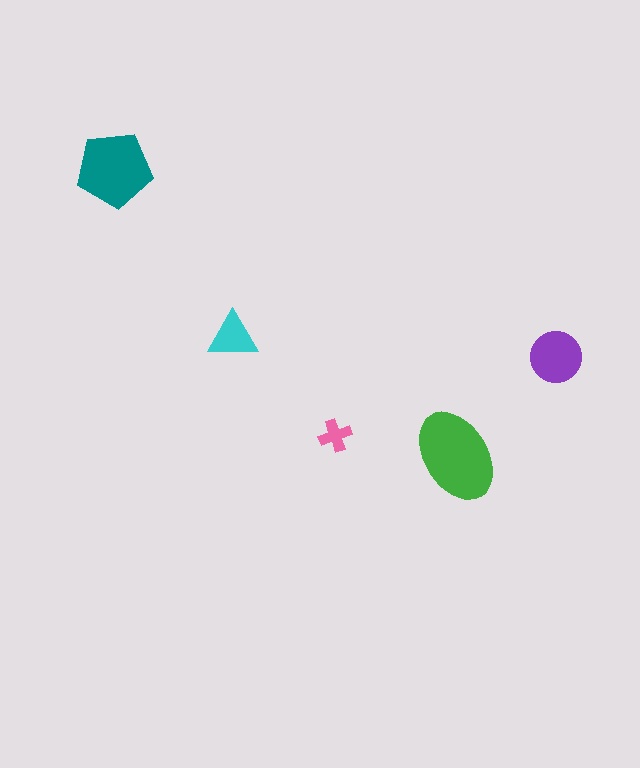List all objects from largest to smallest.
The green ellipse, the teal pentagon, the purple circle, the cyan triangle, the pink cross.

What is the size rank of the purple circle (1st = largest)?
3rd.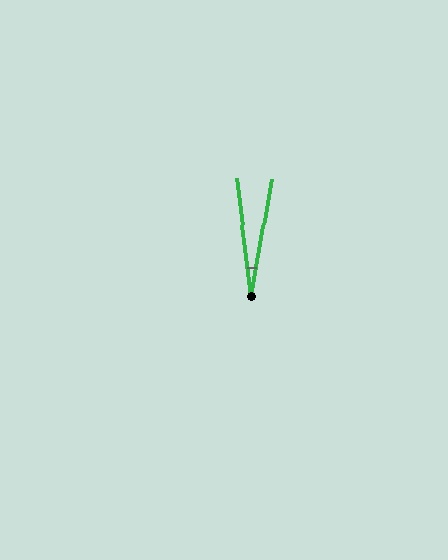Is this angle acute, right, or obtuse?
It is acute.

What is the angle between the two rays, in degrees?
Approximately 17 degrees.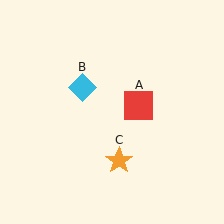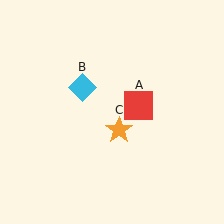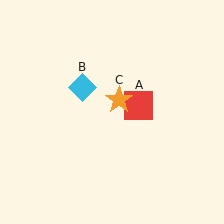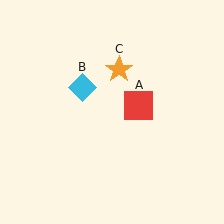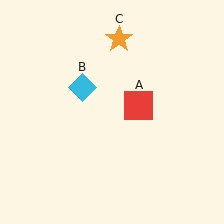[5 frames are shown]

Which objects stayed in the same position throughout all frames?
Red square (object A) and cyan diamond (object B) remained stationary.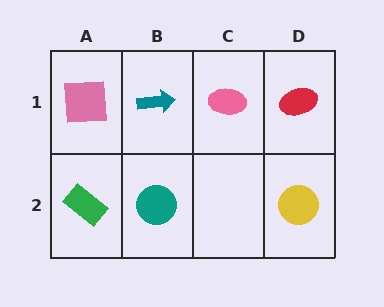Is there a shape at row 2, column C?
No, that cell is empty.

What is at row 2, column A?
A green rectangle.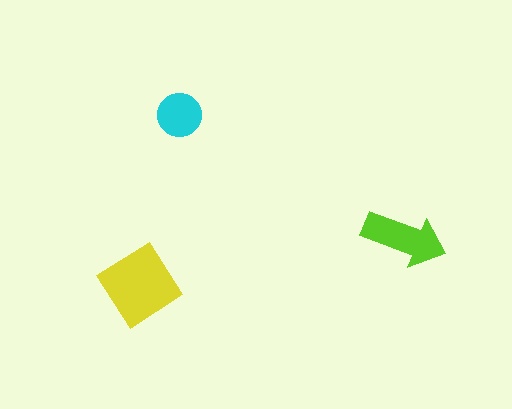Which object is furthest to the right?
The lime arrow is rightmost.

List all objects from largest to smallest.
The yellow diamond, the lime arrow, the cyan circle.